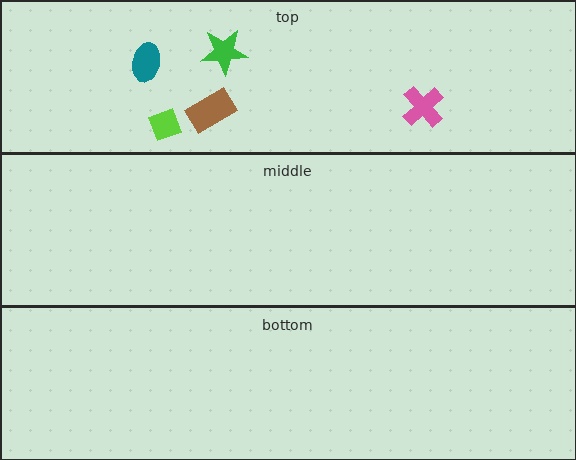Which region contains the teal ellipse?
The top region.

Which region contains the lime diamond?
The top region.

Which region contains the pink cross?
The top region.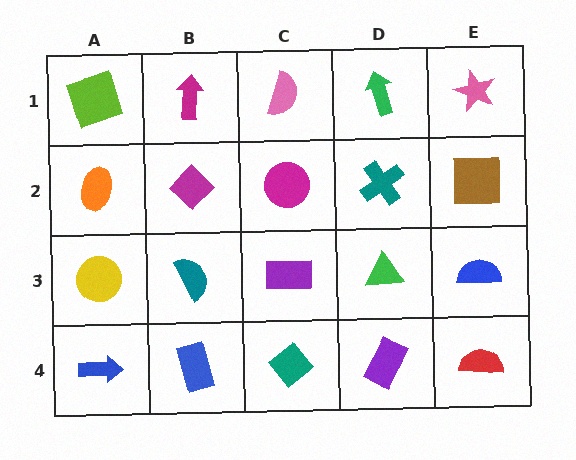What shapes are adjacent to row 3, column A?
An orange ellipse (row 2, column A), a blue arrow (row 4, column A), a teal semicircle (row 3, column B).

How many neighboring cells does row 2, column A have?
3.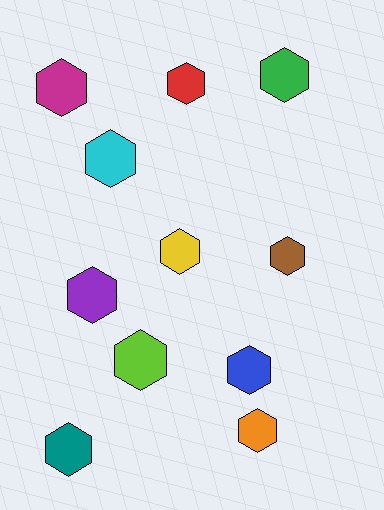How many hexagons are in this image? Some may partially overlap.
There are 11 hexagons.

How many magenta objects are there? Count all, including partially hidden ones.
There is 1 magenta object.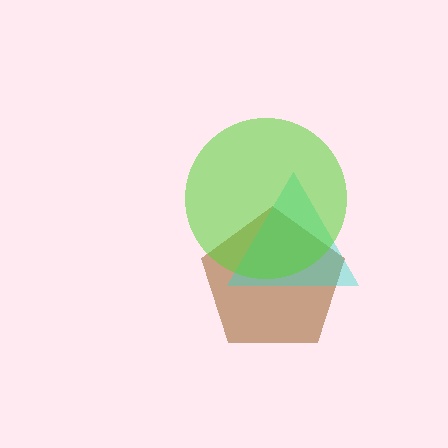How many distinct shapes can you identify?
There are 3 distinct shapes: a brown pentagon, a cyan triangle, a lime circle.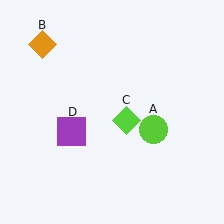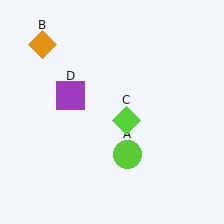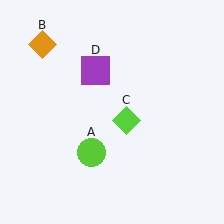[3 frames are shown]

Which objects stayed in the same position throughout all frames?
Orange diamond (object B) and lime diamond (object C) remained stationary.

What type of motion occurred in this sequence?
The lime circle (object A), purple square (object D) rotated clockwise around the center of the scene.